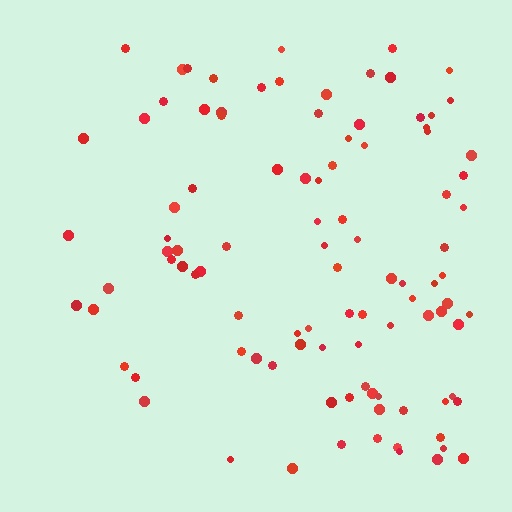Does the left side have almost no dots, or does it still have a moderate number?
Still a moderate number, just noticeably fewer than the right.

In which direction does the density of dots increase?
From left to right, with the right side densest.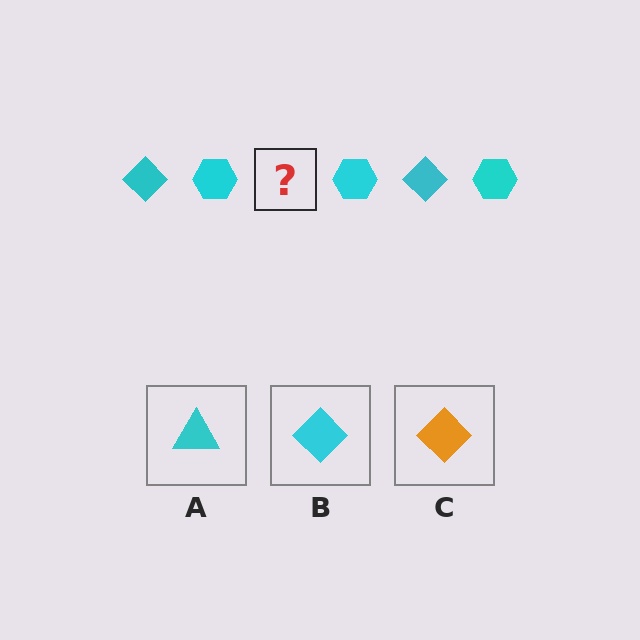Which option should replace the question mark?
Option B.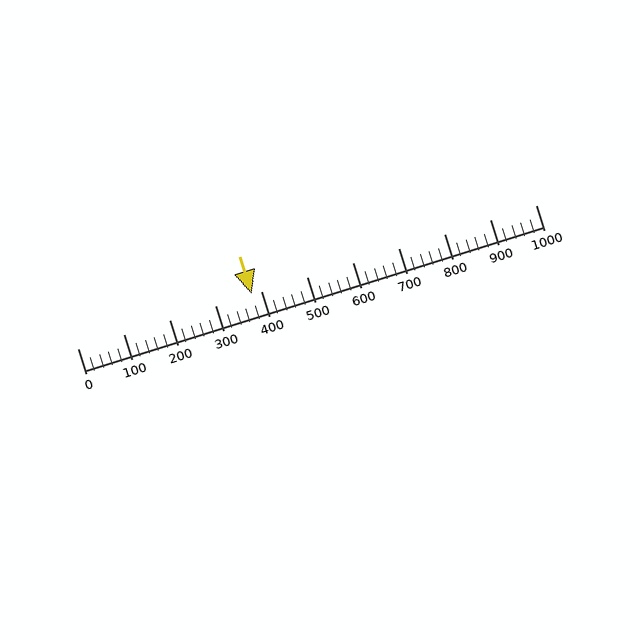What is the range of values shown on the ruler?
The ruler shows values from 0 to 1000.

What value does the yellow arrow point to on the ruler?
The yellow arrow points to approximately 380.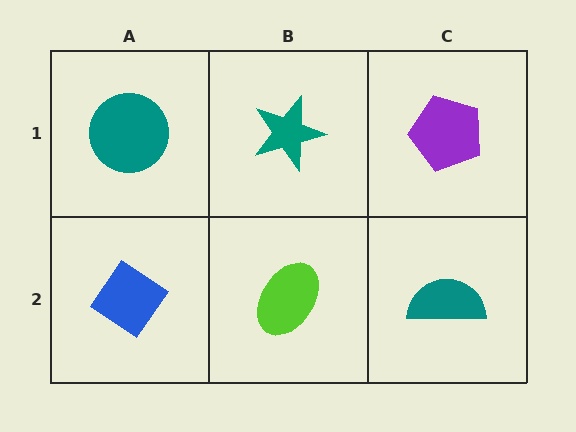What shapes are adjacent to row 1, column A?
A blue diamond (row 2, column A), a teal star (row 1, column B).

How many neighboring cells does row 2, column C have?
2.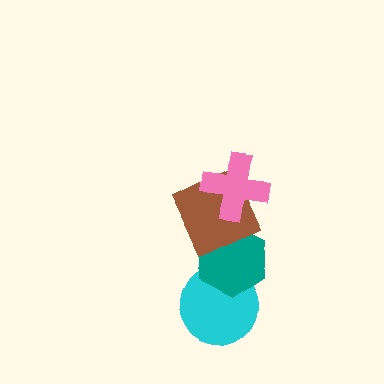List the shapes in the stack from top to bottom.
From top to bottom: the pink cross, the brown square, the teal hexagon, the cyan circle.